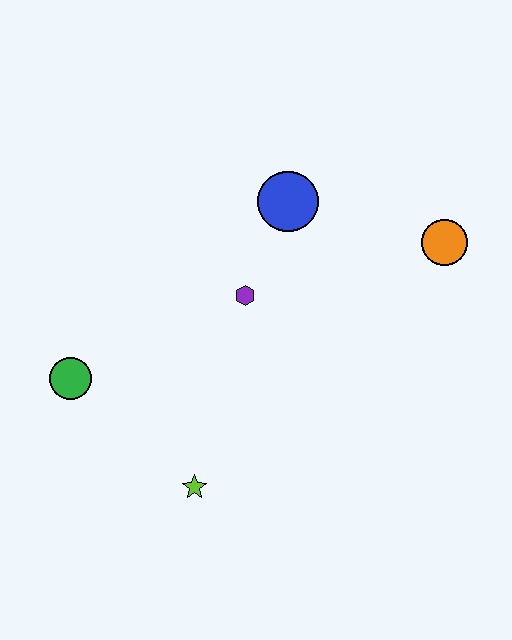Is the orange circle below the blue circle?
Yes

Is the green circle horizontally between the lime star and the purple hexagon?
No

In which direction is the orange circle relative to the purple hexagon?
The orange circle is to the right of the purple hexagon.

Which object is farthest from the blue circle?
The lime star is farthest from the blue circle.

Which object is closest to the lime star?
The green circle is closest to the lime star.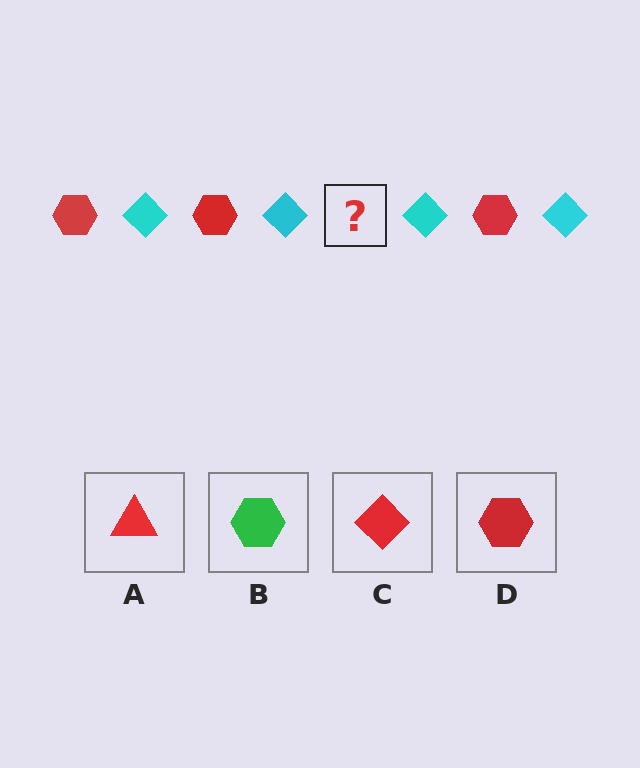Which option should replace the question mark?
Option D.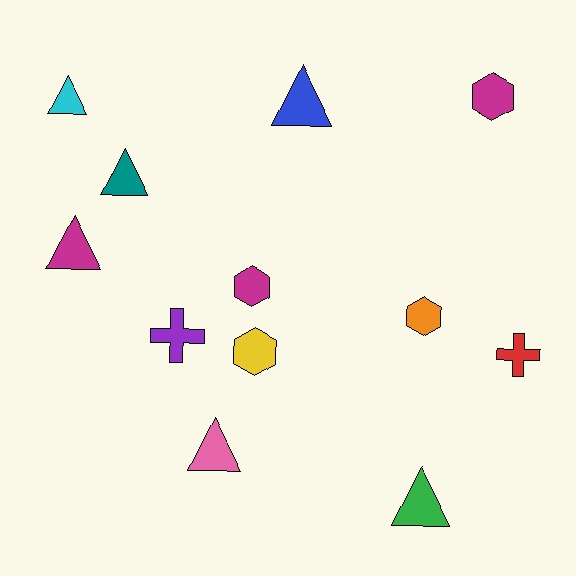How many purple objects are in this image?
There is 1 purple object.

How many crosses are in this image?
There are 2 crosses.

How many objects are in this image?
There are 12 objects.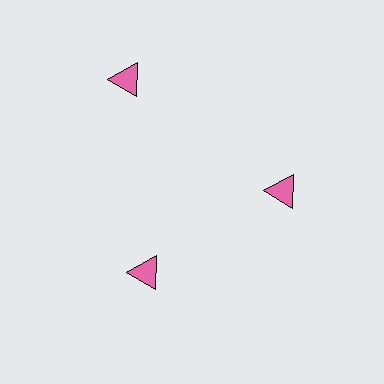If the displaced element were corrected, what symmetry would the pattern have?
It would have 3-fold rotational symmetry — the pattern would map onto itself every 120 degrees.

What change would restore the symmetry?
The symmetry would be restored by moving it inward, back onto the ring so that all 3 triangles sit at equal angles and equal distance from the center.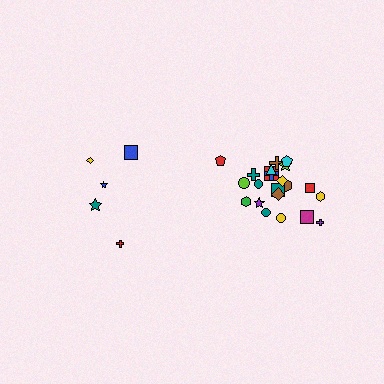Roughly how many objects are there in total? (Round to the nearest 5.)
Roughly 25 objects in total.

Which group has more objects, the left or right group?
The right group.